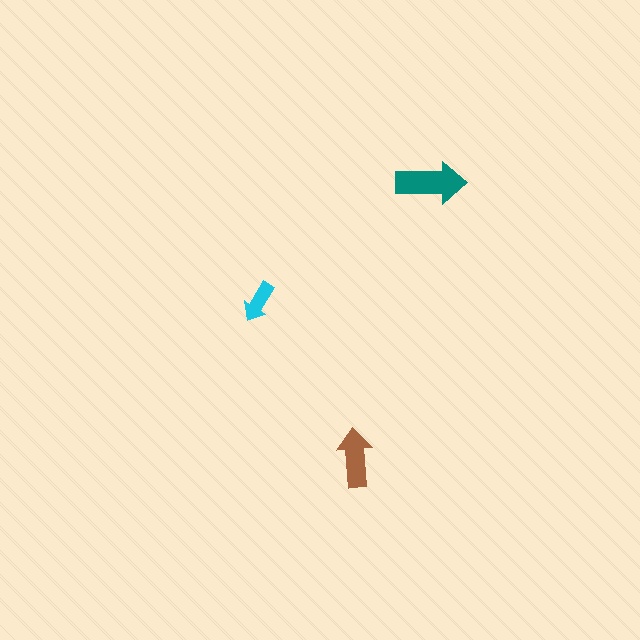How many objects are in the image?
There are 3 objects in the image.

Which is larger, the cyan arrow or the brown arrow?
The brown one.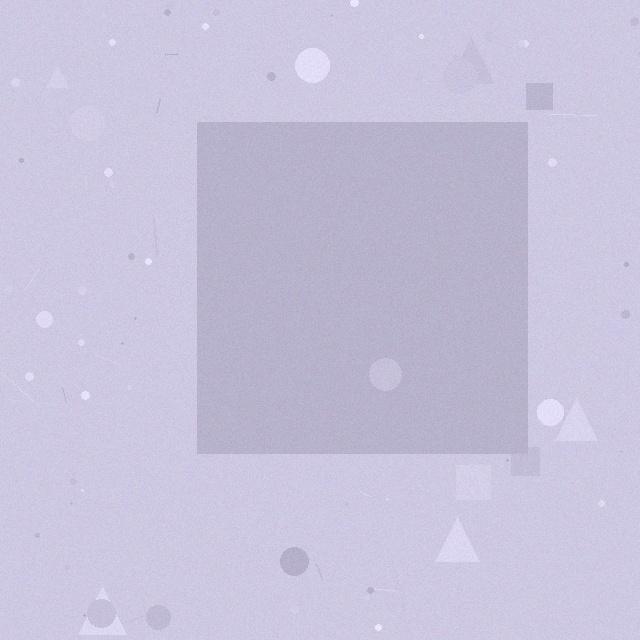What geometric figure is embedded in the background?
A square is embedded in the background.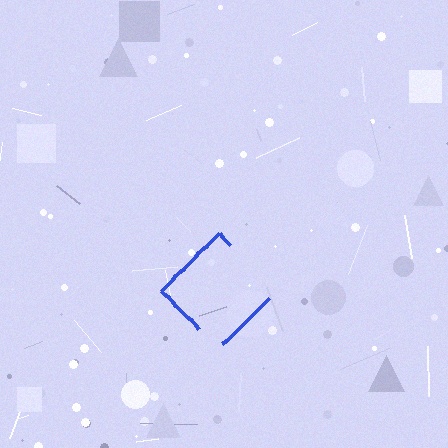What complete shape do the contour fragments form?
The contour fragments form a diamond.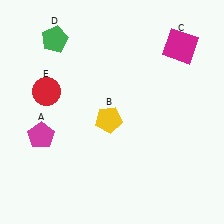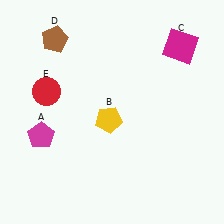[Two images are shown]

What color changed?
The pentagon (D) changed from green in Image 1 to brown in Image 2.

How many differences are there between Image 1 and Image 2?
There is 1 difference between the two images.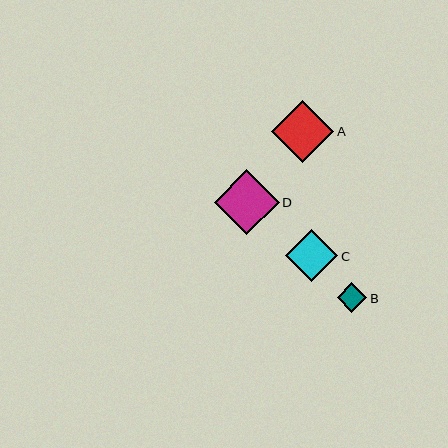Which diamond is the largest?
Diamond D is the largest with a size of approximately 65 pixels.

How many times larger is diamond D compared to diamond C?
Diamond D is approximately 1.2 times the size of diamond C.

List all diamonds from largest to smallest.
From largest to smallest: D, A, C, B.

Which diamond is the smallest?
Diamond B is the smallest with a size of approximately 30 pixels.